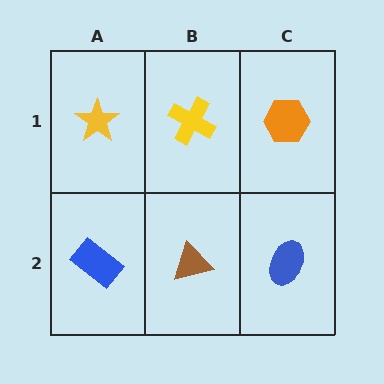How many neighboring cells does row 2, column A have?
2.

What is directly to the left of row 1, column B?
A yellow star.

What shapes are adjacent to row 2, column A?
A yellow star (row 1, column A), a brown triangle (row 2, column B).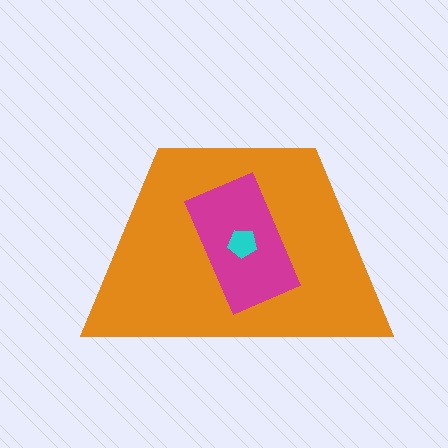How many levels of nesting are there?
3.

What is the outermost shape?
The orange trapezoid.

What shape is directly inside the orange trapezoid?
The magenta rectangle.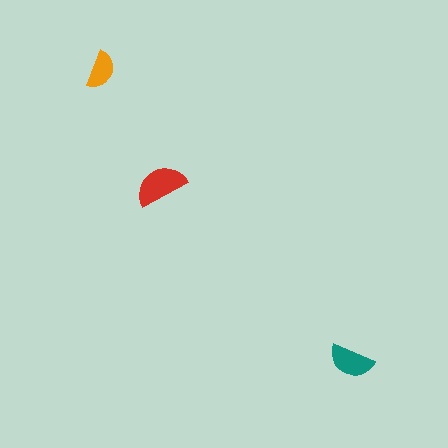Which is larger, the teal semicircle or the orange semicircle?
The teal one.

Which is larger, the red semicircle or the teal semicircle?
The red one.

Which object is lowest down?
The teal semicircle is bottommost.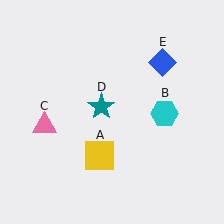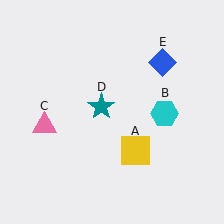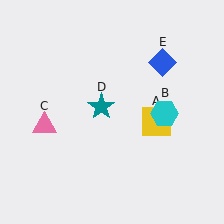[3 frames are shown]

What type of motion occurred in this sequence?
The yellow square (object A) rotated counterclockwise around the center of the scene.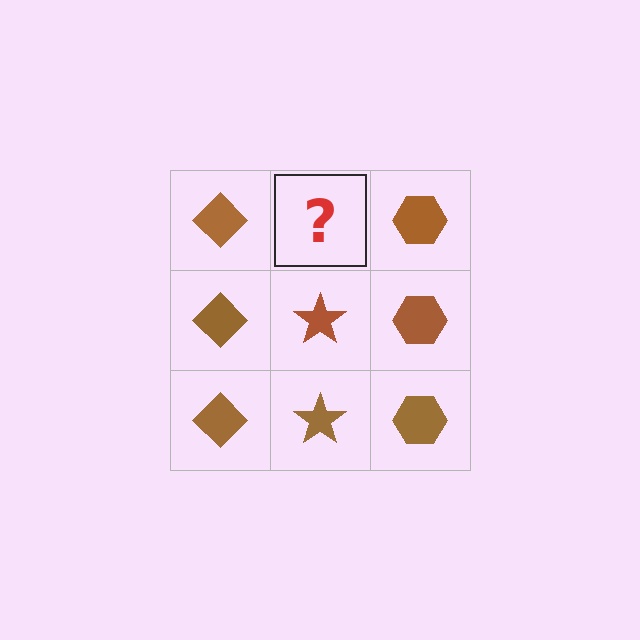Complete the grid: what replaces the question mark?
The question mark should be replaced with a brown star.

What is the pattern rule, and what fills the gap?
The rule is that each column has a consistent shape. The gap should be filled with a brown star.